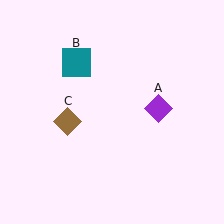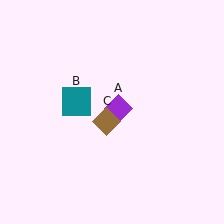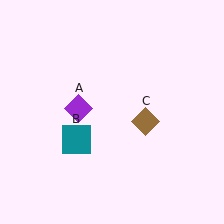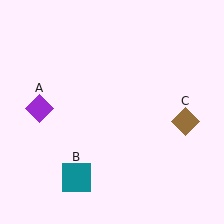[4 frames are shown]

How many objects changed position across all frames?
3 objects changed position: purple diamond (object A), teal square (object B), brown diamond (object C).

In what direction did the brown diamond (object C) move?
The brown diamond (object C) moved right.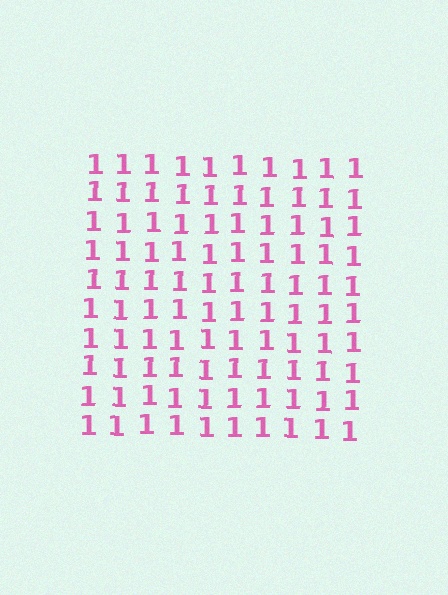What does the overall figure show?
The overall figure shows a square.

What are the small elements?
The small elements are digit 1's.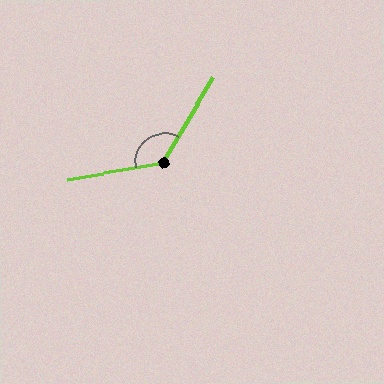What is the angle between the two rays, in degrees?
Approximately 131 degrees.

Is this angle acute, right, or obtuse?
It is obtuse.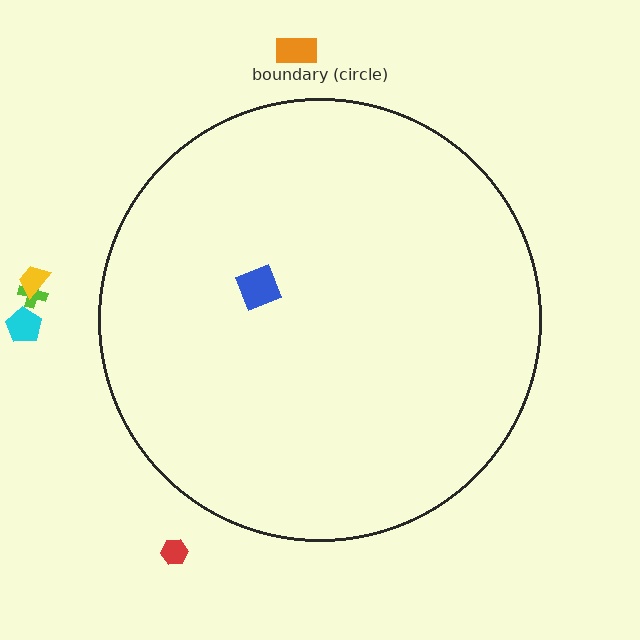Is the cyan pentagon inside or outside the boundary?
Outside.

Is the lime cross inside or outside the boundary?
Outside.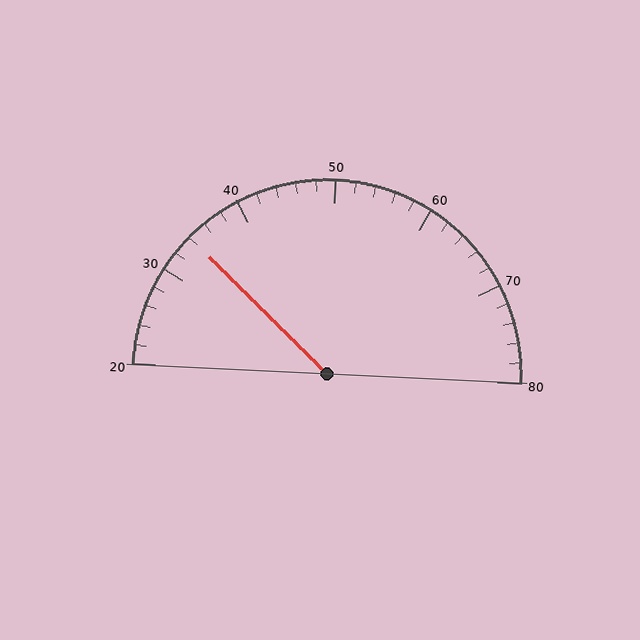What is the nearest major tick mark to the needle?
The nearest major tick mark is 30.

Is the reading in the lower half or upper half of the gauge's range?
The reading is in the lower half of the range (20 to 80).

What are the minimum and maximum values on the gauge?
The gauge ranges from 20 to 80.